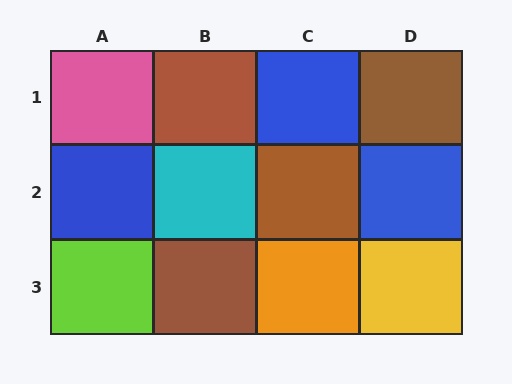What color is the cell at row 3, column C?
Orange.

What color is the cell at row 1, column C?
Blue.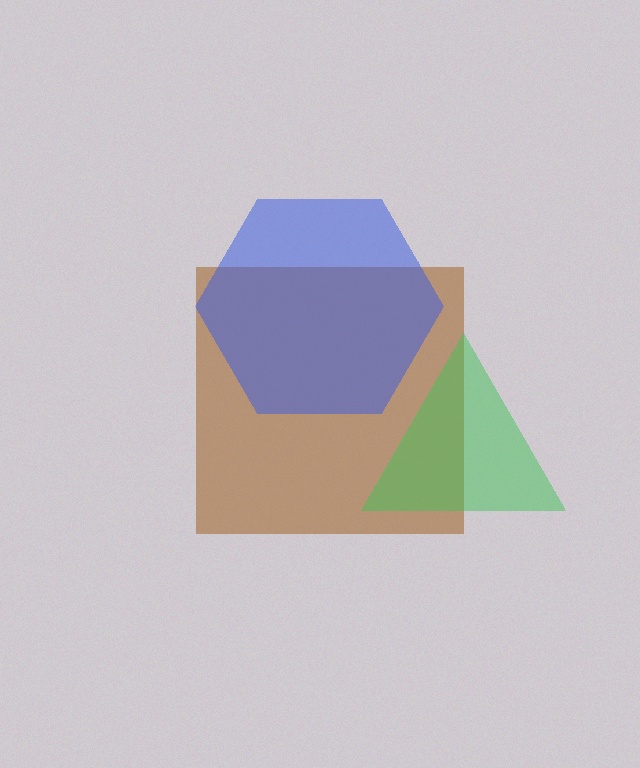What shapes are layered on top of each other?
The layered shapes are: a brown square, a green triangle, a blue hexagon.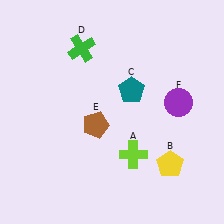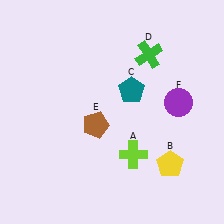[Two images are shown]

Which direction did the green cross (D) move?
The green cross (D) moved right.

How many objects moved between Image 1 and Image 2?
1 object moved between the two images.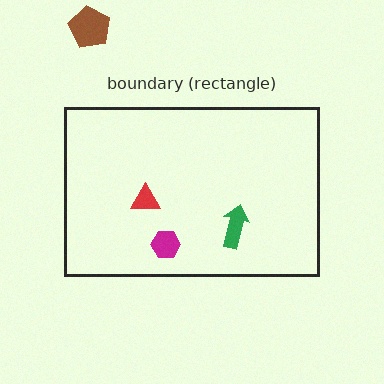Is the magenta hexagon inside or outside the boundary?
Inside.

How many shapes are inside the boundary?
3 inside, 1 outside.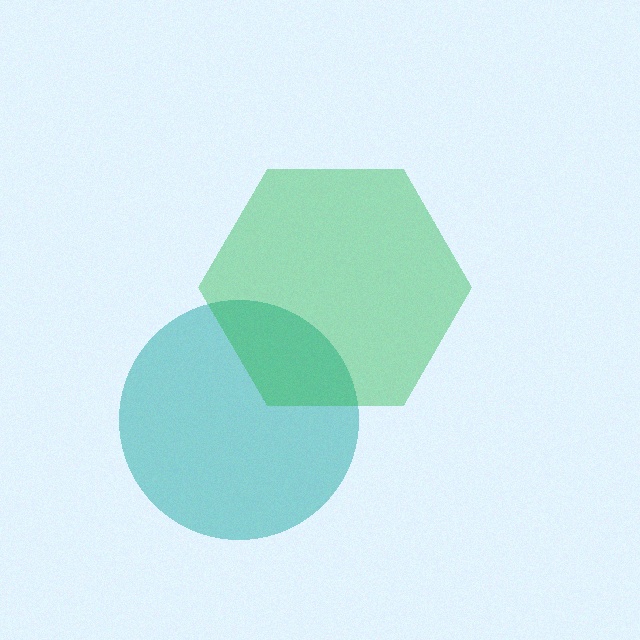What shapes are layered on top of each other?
The layered shapes are: a teal circle, a green hexagon.